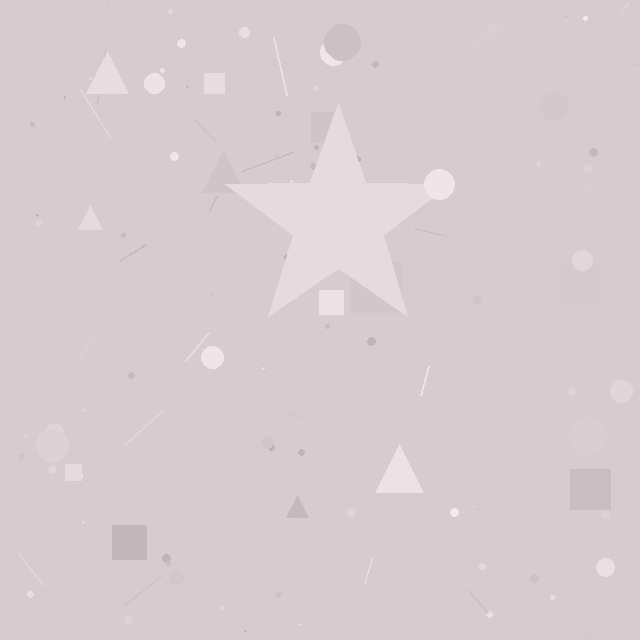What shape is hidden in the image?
A star is hidden in the image.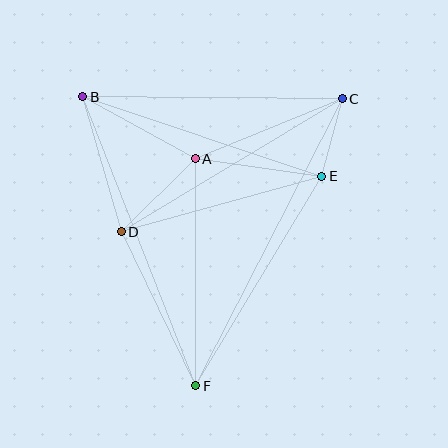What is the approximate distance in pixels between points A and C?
The distance between A and C is approximately 159 pixels.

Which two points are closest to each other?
Points C and E are closest to each other.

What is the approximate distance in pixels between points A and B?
The distance between A and B is approximately 129 pixels.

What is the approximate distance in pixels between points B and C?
The distance between B and C is approximately 260 pixels.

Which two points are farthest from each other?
Points C and F are farthest from each other.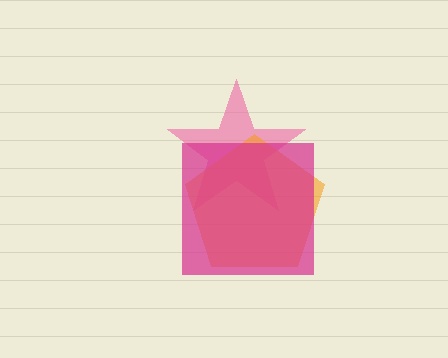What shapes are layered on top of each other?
The layered shapes are: a pink star, an orange pentagon, a magenta square.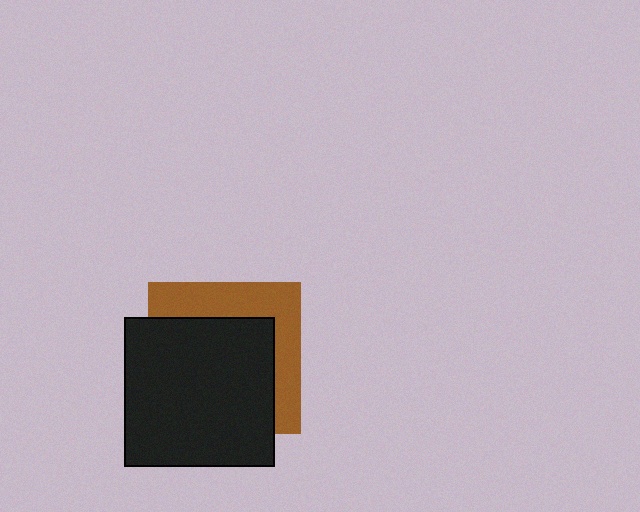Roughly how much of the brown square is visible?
A small part of it is visible (roughly 37%).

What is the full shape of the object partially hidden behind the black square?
The partially hidden object is a brown square.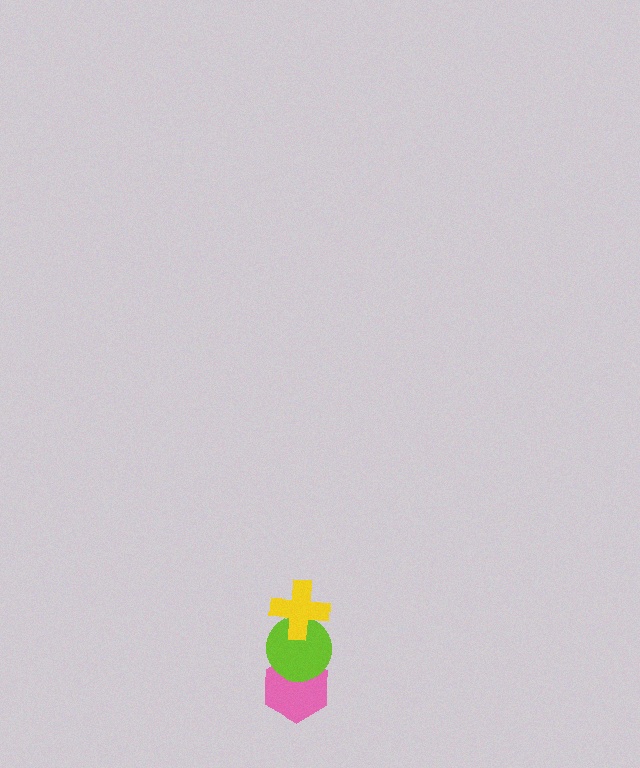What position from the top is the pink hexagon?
The pink hexagon is 3rd from the top.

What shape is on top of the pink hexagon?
The lime circle is on top of the pink hexagon.